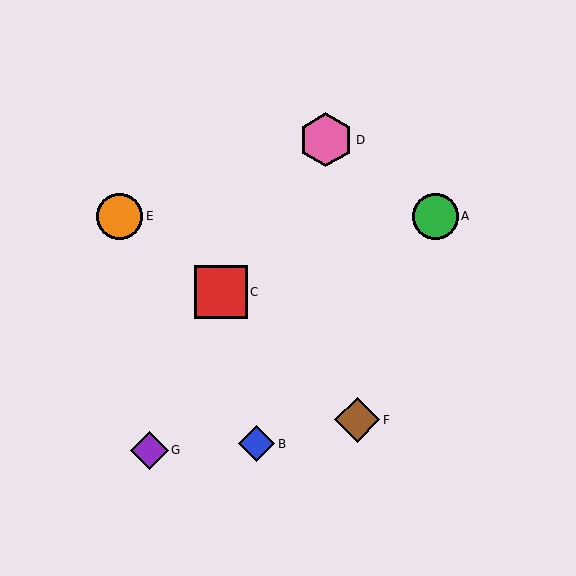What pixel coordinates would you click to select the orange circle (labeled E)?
Click at (120, 216) to select the orange circle E.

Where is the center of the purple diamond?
The center of the purple diamond is at (149, 450).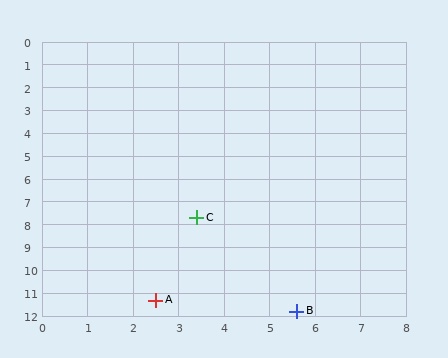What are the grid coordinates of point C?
Point C is at approximately (3.4, 7.7).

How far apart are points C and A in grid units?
Points C and A are about 3.7 grid units apart.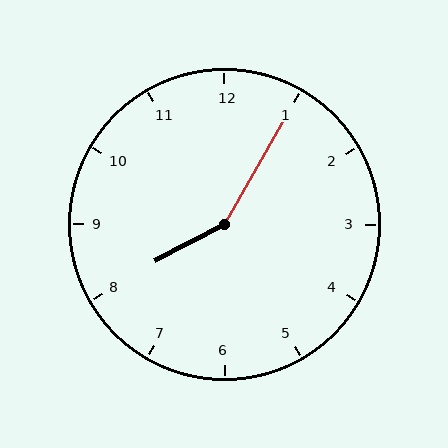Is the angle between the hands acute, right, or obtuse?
It is obtuse.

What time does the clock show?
8:05.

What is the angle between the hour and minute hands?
Approximately 148 degrees.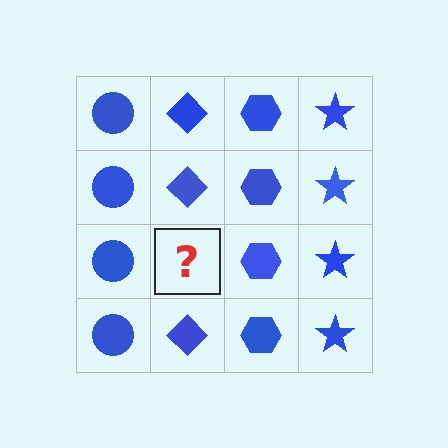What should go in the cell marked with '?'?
The missing cell should contain a blue diamond.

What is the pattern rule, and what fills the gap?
The rule is that each column has a consistent shape. The gap should be filled with a blue diamond.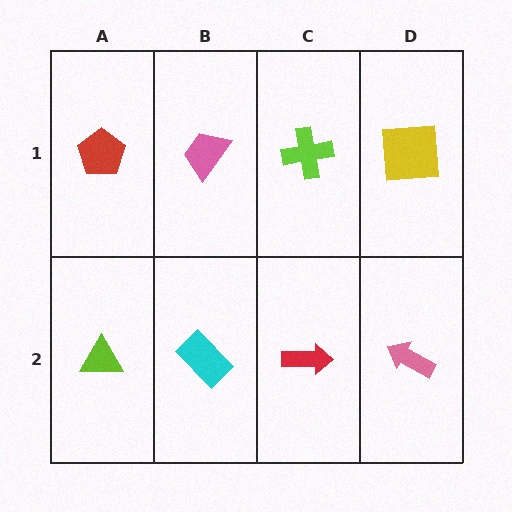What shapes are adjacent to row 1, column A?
A lime triangle (row 2, column A), a pink trapezoid (row 1, column B).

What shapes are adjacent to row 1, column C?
A red arrow (row 2, column C), a pink trapezoid (row 1, column B), a yellow square (row 1, column D).